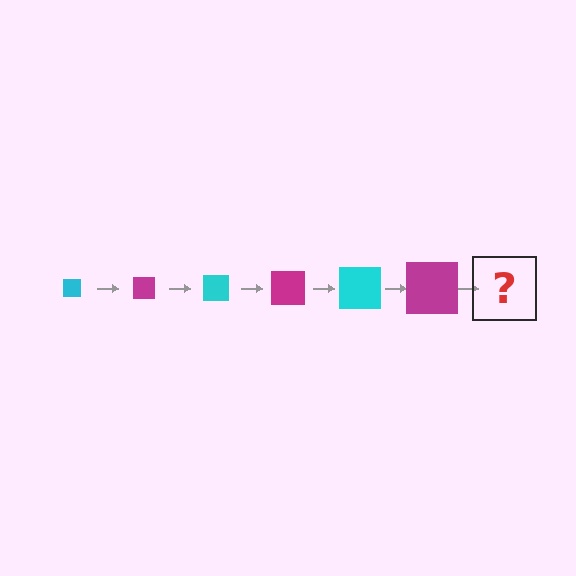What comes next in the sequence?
The next element should be a cyan square, larger than the previous one.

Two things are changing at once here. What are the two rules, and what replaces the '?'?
The two rules are that the square grows larger each step and the color cycles through cyan and magenta. The '?' should be a cyan square, larger than the previous one.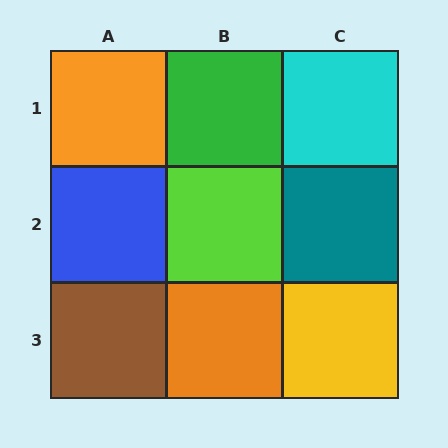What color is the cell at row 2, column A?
Blue.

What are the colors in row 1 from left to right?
Orange, green, cyan.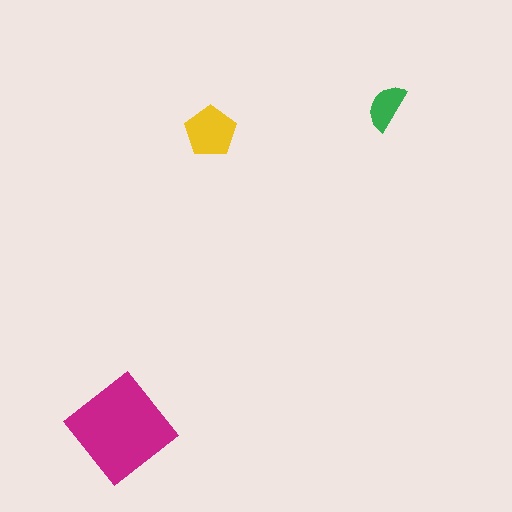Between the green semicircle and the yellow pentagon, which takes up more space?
The yellow pentagon.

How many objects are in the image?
There are 3 objects in the image.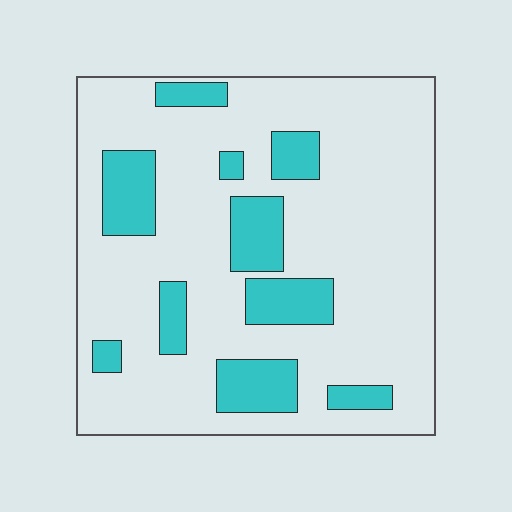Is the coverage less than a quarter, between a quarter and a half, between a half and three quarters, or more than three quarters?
Less than a quarter.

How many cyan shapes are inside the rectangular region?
10.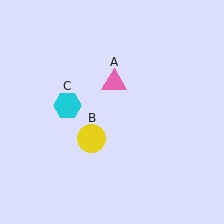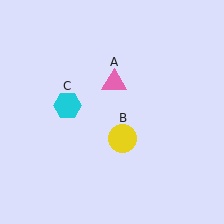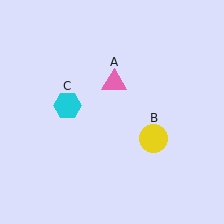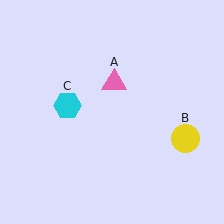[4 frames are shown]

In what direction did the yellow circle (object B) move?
The yellow circle (object B) moved right.